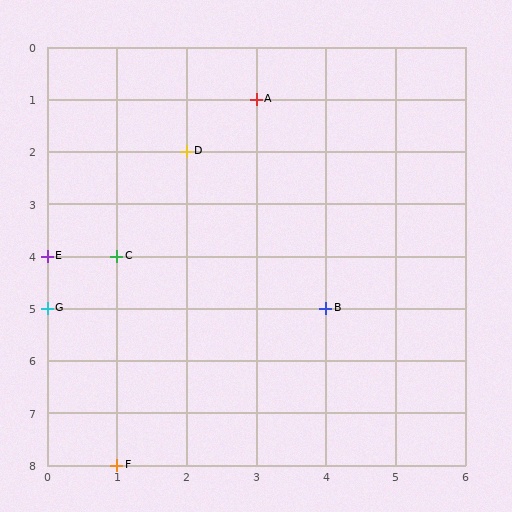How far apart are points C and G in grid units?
Points C and G are 1 column and 1 row apart (about 1.4 grid units diagonally).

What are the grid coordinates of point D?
Point D is at grid coordinates (2, 2).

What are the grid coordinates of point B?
Point B is at grid coordinates (4, 5).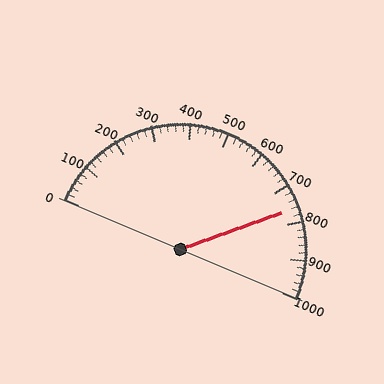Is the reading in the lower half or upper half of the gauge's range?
The reading is in the upper half of the range (0 to 1000).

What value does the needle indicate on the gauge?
The needle indicates approximately 760.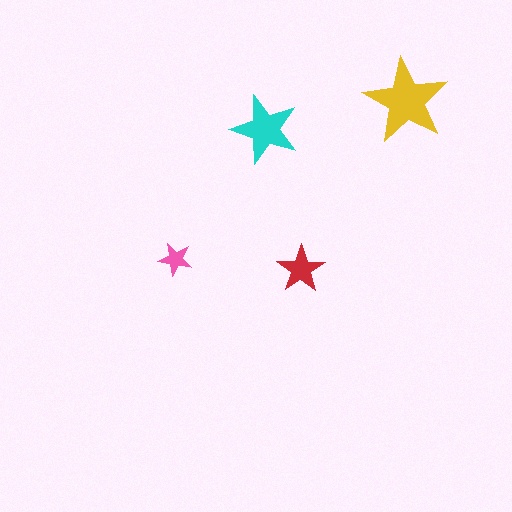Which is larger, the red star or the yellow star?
The yellow one.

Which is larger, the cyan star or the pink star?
The cyan one.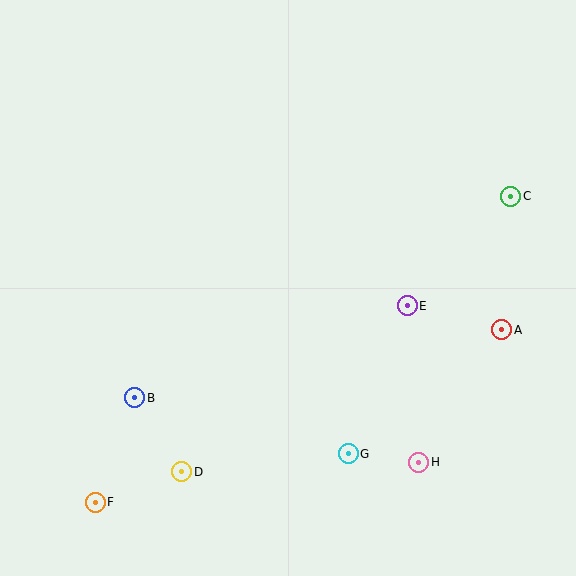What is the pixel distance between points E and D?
The distance between E and D is 280 pixels.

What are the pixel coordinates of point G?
Point G is at (348, 454).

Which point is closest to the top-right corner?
Point C is closest to the top-right corner.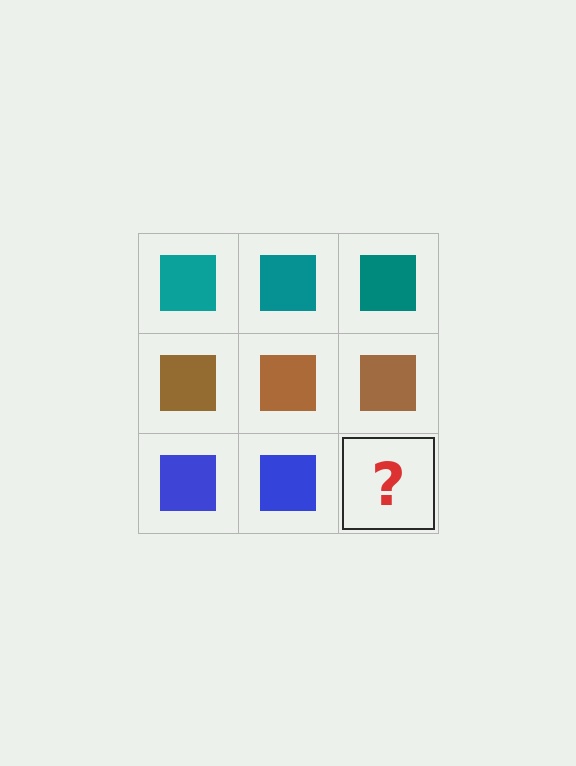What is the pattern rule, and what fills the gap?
The rule is that each row has a consistent color. The gap should be filled with a blue square.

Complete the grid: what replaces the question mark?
The question mark should be replaced with a blue square.